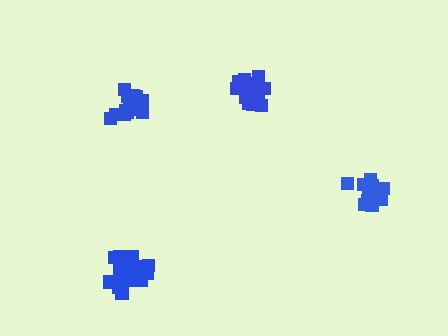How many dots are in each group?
Group 1: 20 dots, Group 2: 15 dots, Group 3: 14 dots, Group 4: 18 dots (67 total).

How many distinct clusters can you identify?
There are 4 distinct clusters.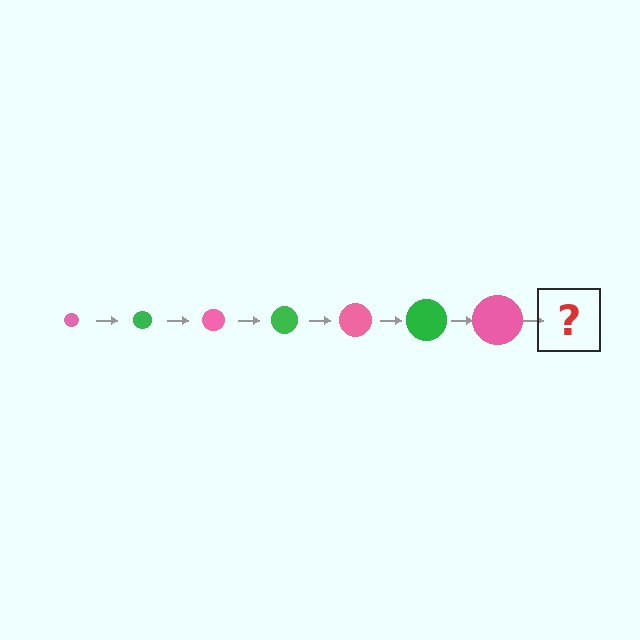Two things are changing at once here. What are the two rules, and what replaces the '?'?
The two rules are that the circle grows larger each step and the color cycles through pink and green. The '?' should be a green circle, larger than the previous one.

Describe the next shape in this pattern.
It should be a green circle, larger than the previous one.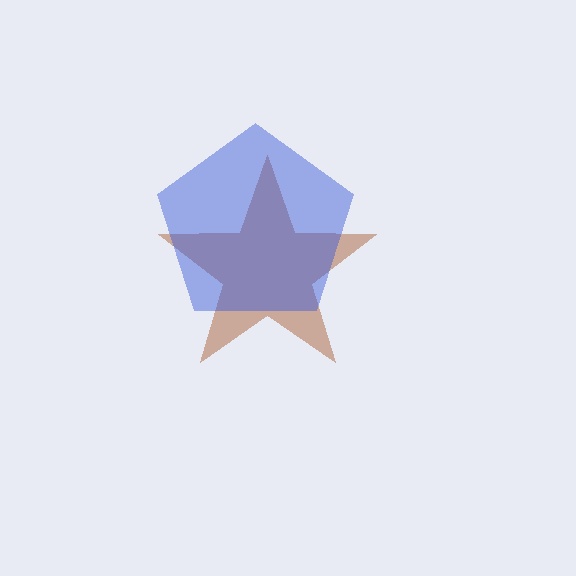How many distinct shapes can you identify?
There are 2 distinct shapes: a brown star, a blue pentagon.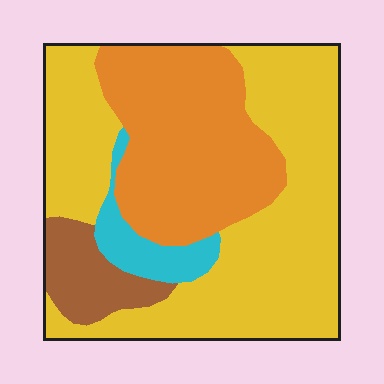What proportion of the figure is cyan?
Cyan takes up about one tenth (1/10) of the figure.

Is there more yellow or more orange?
Yellow.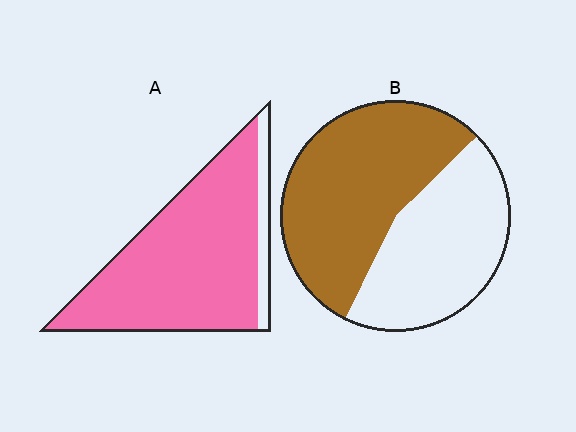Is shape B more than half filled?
Yes.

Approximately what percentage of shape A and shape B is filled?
A is approximately 90% and B is approximately 55%.